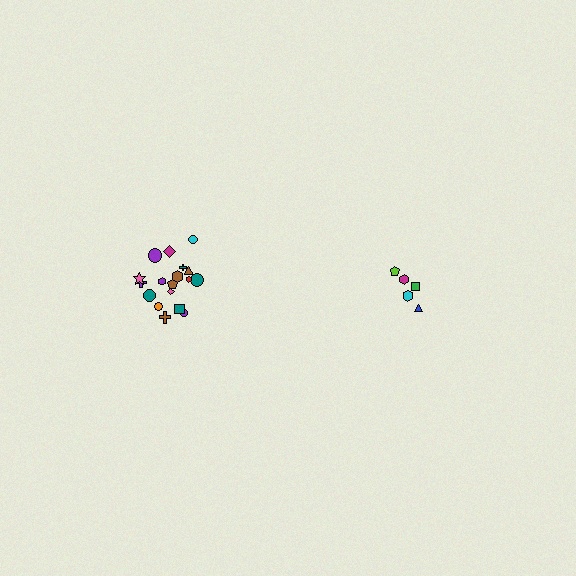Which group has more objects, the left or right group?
The left group.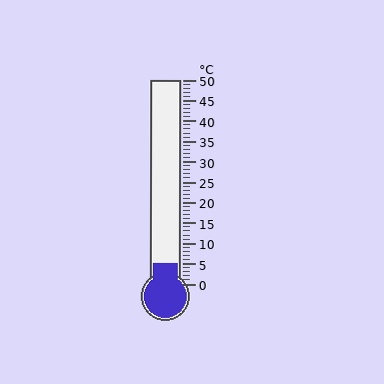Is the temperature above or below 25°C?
The temperature is below 25°C.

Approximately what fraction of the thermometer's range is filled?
The thermometer is filled to approximately 10% of its range.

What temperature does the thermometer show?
The thermometer shows approximately 5°C.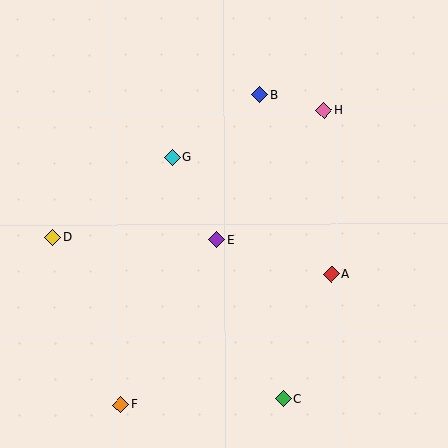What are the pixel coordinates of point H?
Point H is at (324, 110).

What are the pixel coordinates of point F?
Point F is at (121, 405).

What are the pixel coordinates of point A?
Point A is at (331, 274).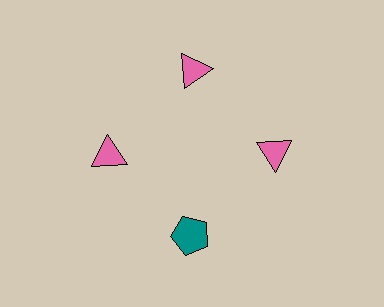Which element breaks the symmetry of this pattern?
The teal pentagon at roughly the 6 o'clock position breaks the symmetry. All other shapes are pink triangles.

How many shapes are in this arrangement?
There are 4 shapes arranged in a ring pattern.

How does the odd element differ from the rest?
It differs in both color (teal instead of pink) and shape (pentagon instead of triangle).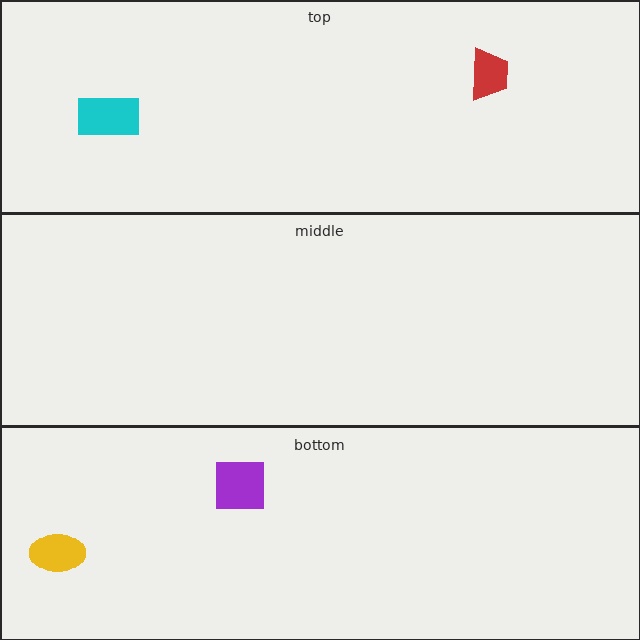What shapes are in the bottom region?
The purple square, the yellow ellipse.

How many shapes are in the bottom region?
2.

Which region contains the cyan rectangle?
The top region.